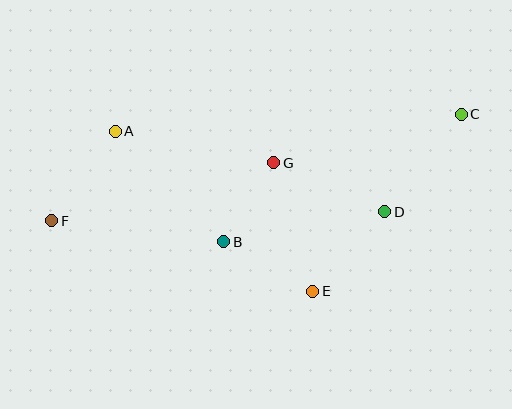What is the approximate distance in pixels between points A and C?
The distance between A and C is approximately 346 pixels.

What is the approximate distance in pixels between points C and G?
The distance between C and G is approximately 194 pixels.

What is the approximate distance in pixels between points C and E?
The distance between C and E is approximately 231 pixels.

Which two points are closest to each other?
Points B and G are closest to each other.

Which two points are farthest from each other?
Points C and F are farthest from each other.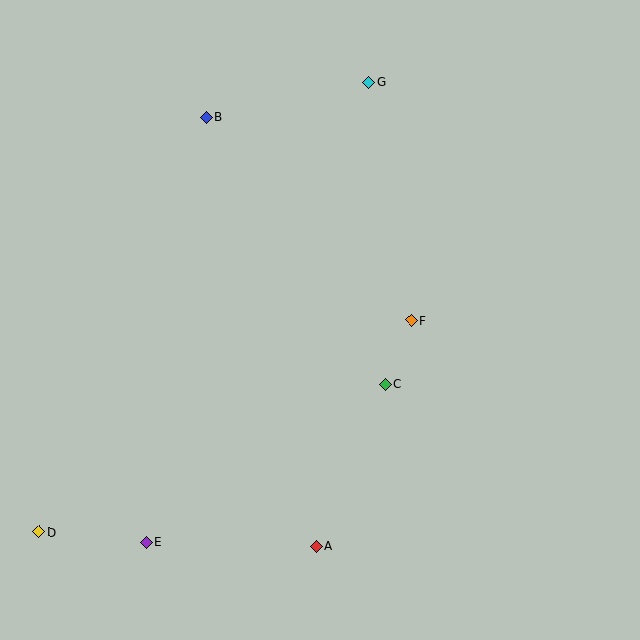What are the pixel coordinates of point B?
Point B is at (206, 117).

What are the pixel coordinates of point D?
Point D is at (39, 532).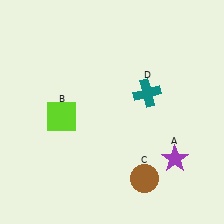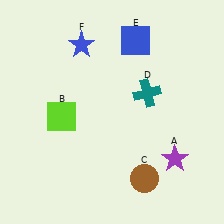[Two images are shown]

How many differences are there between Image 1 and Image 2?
There are 2 differences between the two images.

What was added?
A blue square (E), a blue star (F) were added in Image 2.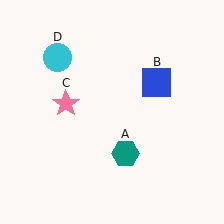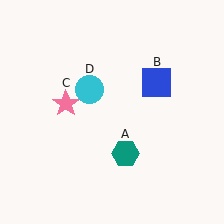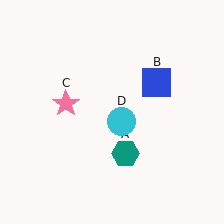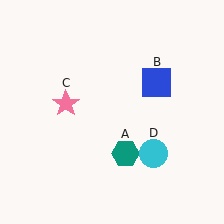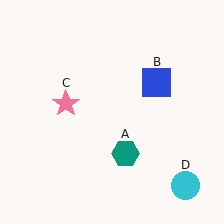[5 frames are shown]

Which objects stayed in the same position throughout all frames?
Teal hexagon (object A) and blue square (object B) and pink star (object C) remained stationary.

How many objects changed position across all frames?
1 object changed position: cyan circle (object D).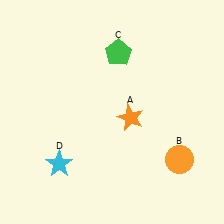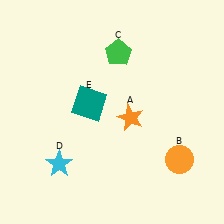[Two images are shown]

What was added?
A teal square (E) was added in Image 2.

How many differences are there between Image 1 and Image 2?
There is 1 difference between the two images.